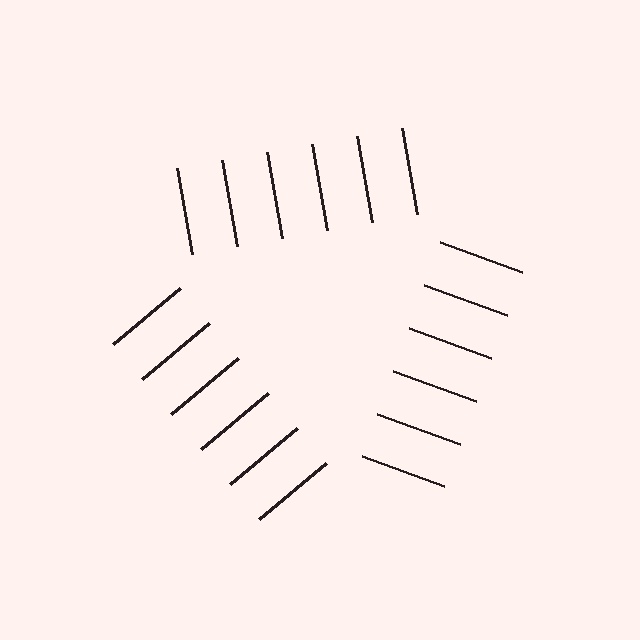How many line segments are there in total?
18 — 6 along each of the 3 edges.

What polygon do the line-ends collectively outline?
An illusory triangle — the line segments terminate on its edges but no continuous stroke is drawn.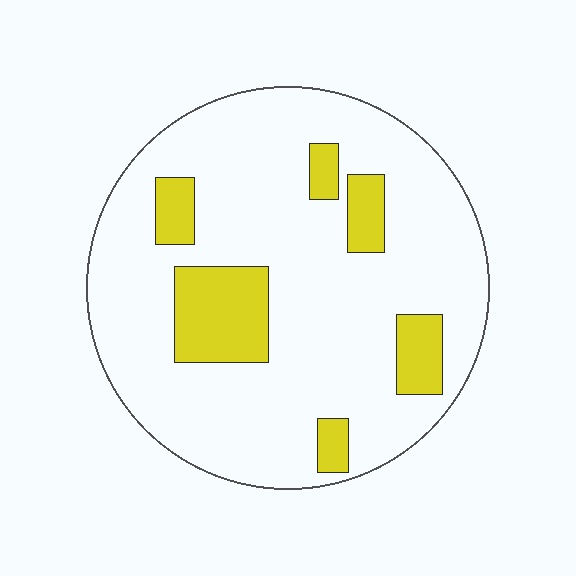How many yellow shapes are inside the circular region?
6.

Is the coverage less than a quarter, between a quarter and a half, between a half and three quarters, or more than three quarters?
Less than a quarter.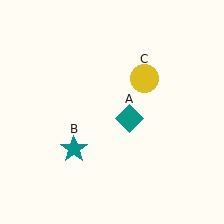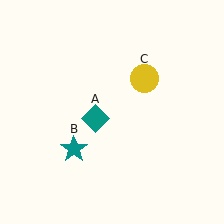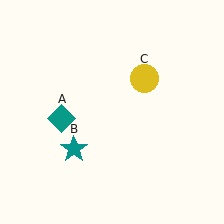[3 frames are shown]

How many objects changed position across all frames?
1 object changed position: teal diamond (object A).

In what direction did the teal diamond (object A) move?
The teal diamond (object A) moved left.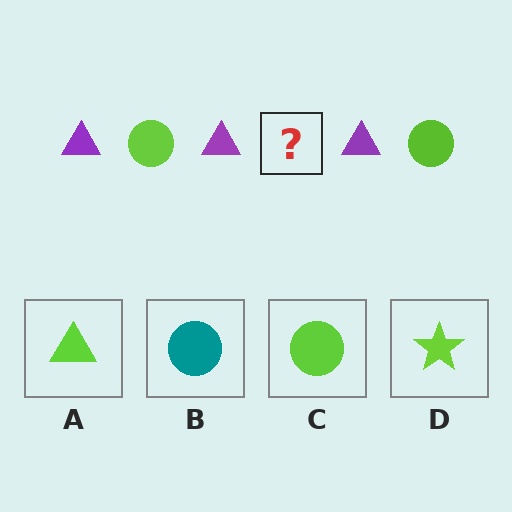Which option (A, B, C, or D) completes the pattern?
C.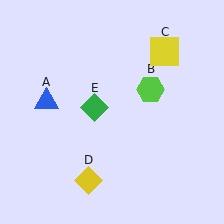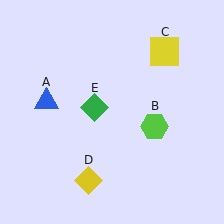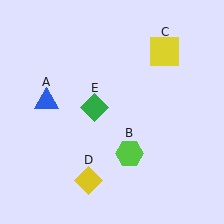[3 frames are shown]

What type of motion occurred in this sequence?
The lime hexagon (object B) rotated clockwise around the center of the scene.